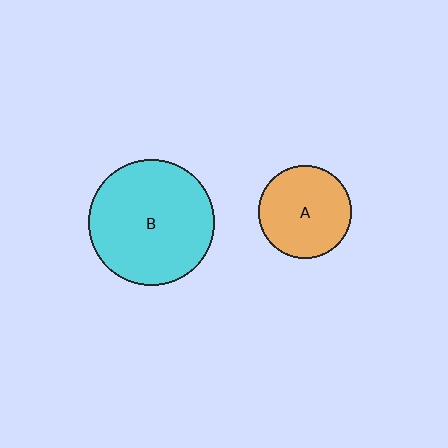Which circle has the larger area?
Circle B (cyan).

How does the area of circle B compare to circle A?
Approximately 1.9 times.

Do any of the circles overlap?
No, none of the circles overlap.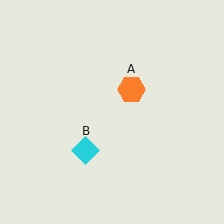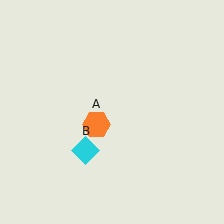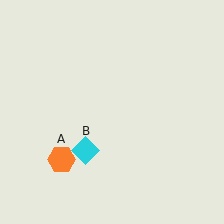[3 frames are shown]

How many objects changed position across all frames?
1 object changed position: orange hexagon (object A).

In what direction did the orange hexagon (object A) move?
The orange hexagon (object A) moved down and to the left.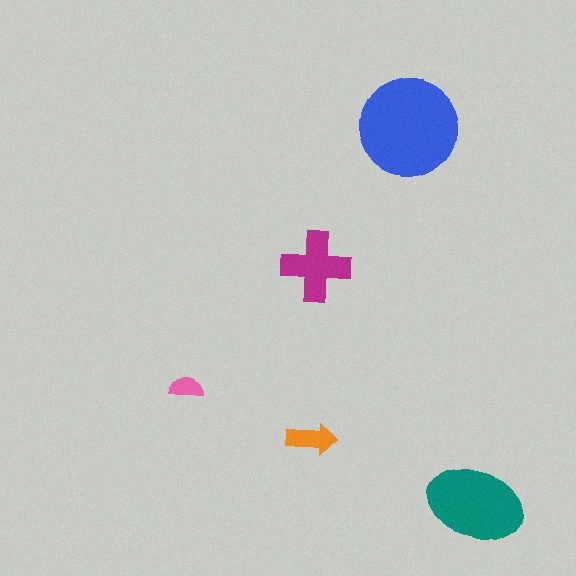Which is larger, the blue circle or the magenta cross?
The blue circle.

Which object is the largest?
The blue circle.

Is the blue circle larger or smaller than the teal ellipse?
Larger.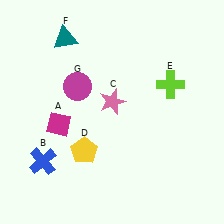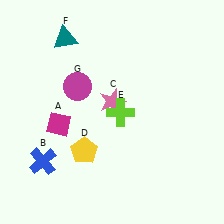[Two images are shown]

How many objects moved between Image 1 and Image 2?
1 object moved between the two images.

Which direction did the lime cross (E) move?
The lime cross (E) moved left.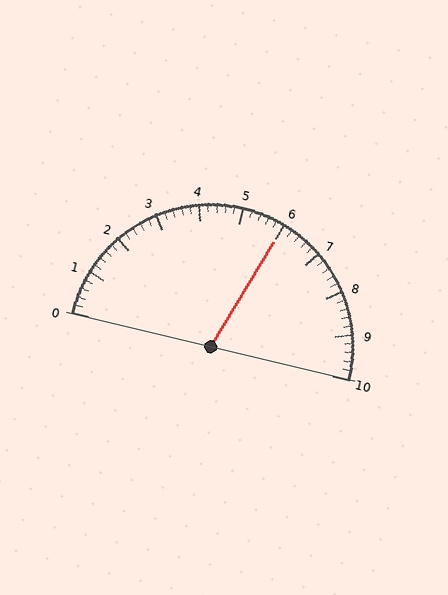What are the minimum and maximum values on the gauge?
The gauge ranges from 0 to 10.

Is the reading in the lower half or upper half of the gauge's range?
The reading is in the upper half of the range (0 to 10).